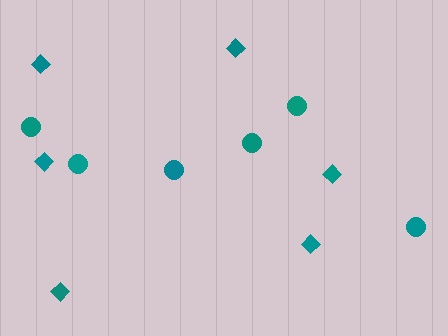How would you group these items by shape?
There are 2 groups: one group of diamonds (6) and one group of circles (6).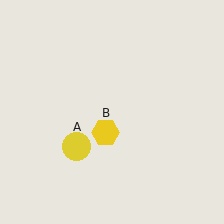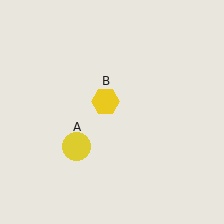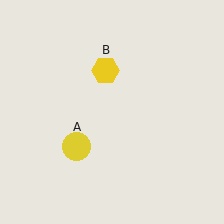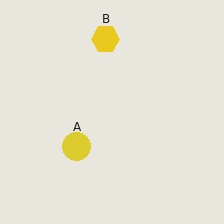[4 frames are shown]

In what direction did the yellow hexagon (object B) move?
The yellow hexagon (object B) moved up.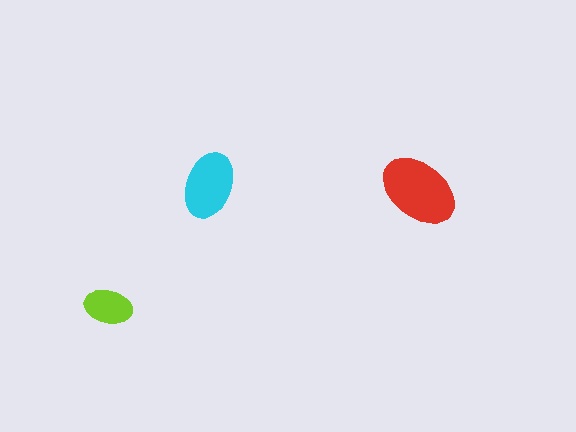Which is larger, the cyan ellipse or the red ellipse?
The red one.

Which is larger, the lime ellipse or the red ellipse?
The red one.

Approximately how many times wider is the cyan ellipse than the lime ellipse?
About 1.5 times wider.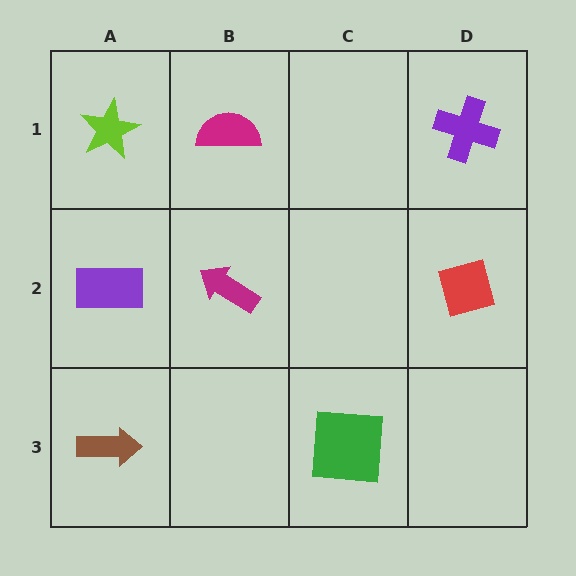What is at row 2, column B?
A magenta arrow.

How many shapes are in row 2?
3 shapes.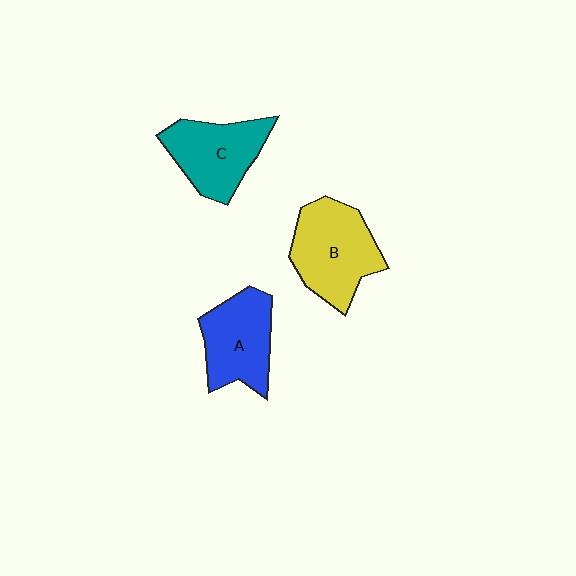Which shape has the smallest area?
Shape A (blue).